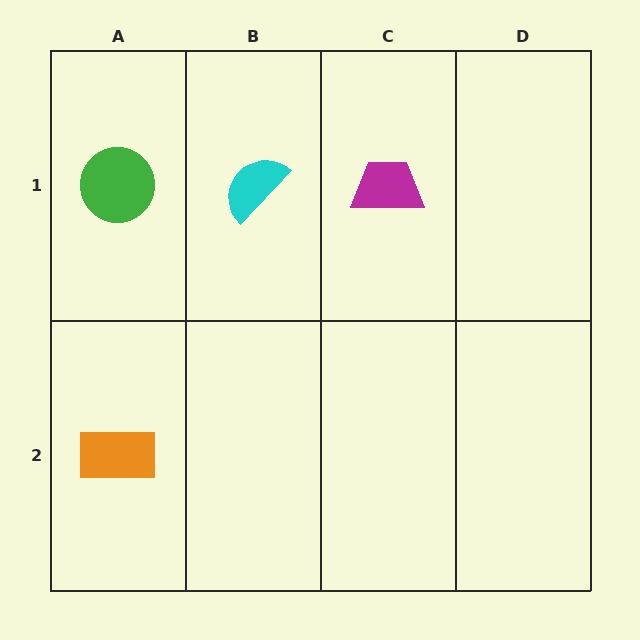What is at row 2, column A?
An orange rectangle.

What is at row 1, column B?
A cyan semicircle.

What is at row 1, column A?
A green circle.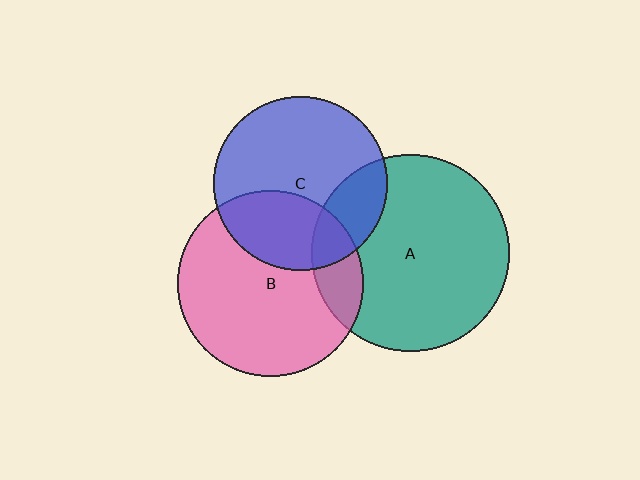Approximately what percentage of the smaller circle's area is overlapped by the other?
Approximately 15%.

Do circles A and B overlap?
Yes.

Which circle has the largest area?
Circle A (teal).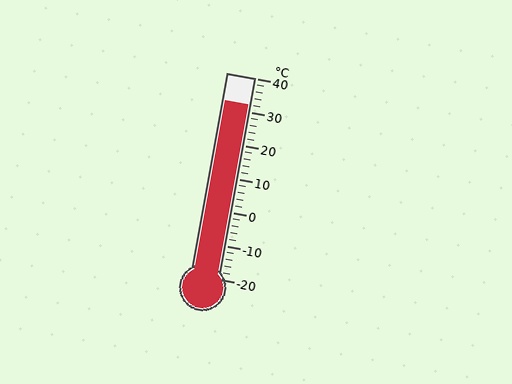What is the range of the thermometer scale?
The thermometer scale ranges from -20°C to 40°C.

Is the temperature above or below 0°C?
The temperature is above 0°C.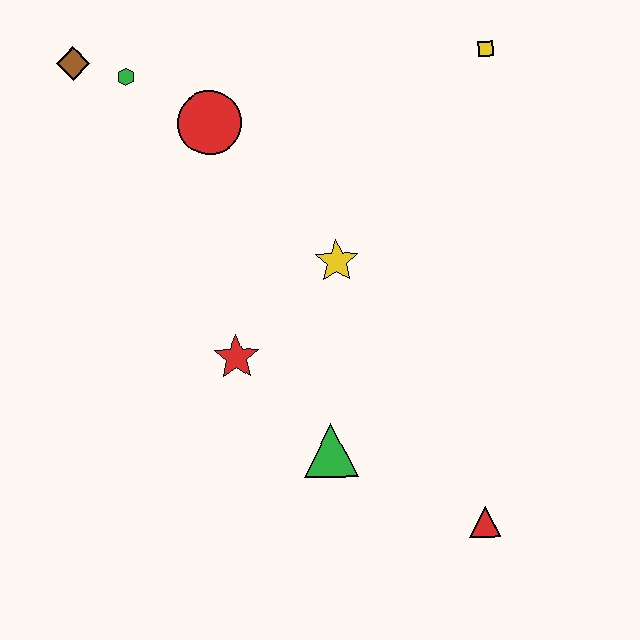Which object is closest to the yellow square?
The yellow star is closest to the yellow square.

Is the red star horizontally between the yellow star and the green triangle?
No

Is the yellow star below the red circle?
Yes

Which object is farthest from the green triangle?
The brown diamond is farthest from the green triangle.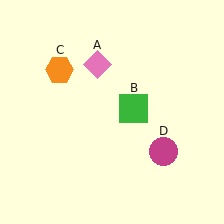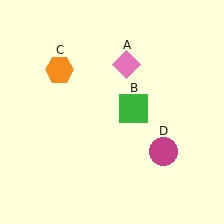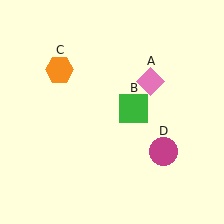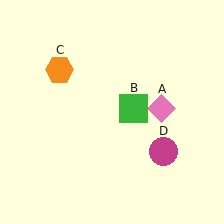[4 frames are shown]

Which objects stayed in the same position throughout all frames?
Green square (object B) and orange hexagon (object C) and magenta circle (object D) remained stationary.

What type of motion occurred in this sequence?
The pink diamond (object A) rotated clockwise around the center of the scene.